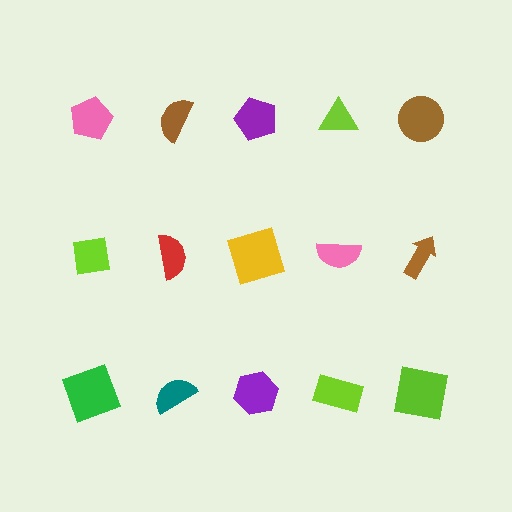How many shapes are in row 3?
5 shapes.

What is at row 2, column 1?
A lime square.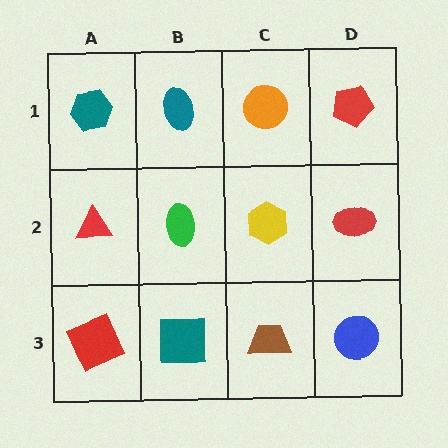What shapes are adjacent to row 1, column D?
A red ellipse (row 2, column D), an orange circle (row 1, column C).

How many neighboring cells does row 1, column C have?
3.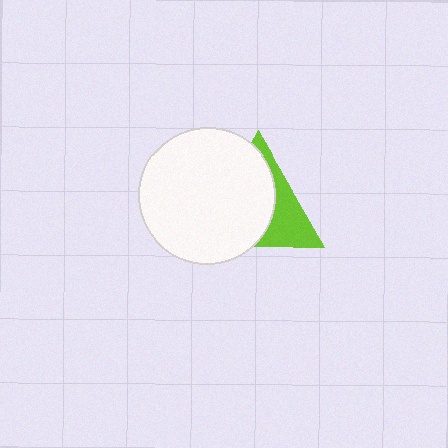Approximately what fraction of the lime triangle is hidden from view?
Roughly 64% of the lime triangle is hidden behind the white circle.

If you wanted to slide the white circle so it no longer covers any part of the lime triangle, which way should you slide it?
Slide it left — that is the most direct way to separate the two shapes.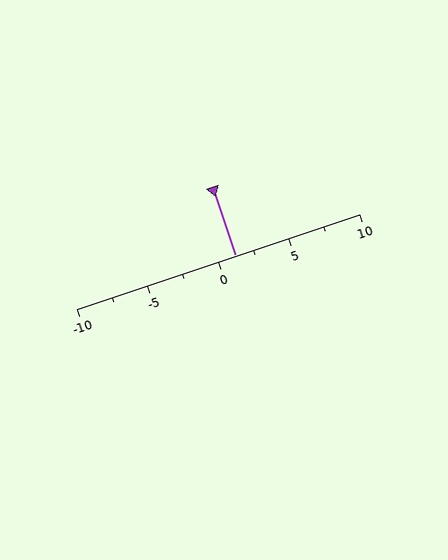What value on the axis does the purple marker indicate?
The marker indicates approximately 1.2.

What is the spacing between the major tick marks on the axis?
The major ticks are spaced 5 apart.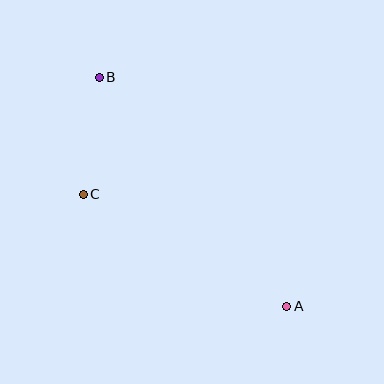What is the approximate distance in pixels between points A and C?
The distance between A and C is approximately 232 pixels.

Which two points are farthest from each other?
Points A and B are farthest from each other.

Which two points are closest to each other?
Points B and C are closest to each other.